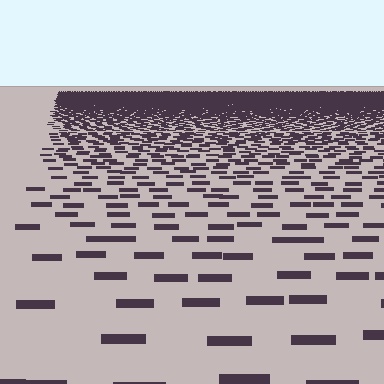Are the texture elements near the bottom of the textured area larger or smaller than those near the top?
Larger. Near the bottom, elements are closer to the viewer and appear at a bigger on-screen size.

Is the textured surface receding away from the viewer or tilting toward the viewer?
The surface is receding away from the viewer. Texture elements get smaller and denser toward the top.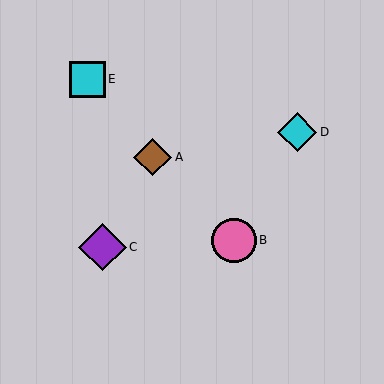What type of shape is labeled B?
Shape B is a pink circle.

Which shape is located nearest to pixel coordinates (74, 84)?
The cyan square (labeled E) at (87, 79) is nearest to that location.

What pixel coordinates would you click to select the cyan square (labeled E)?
Click at (87, 79) to select the cyan square E.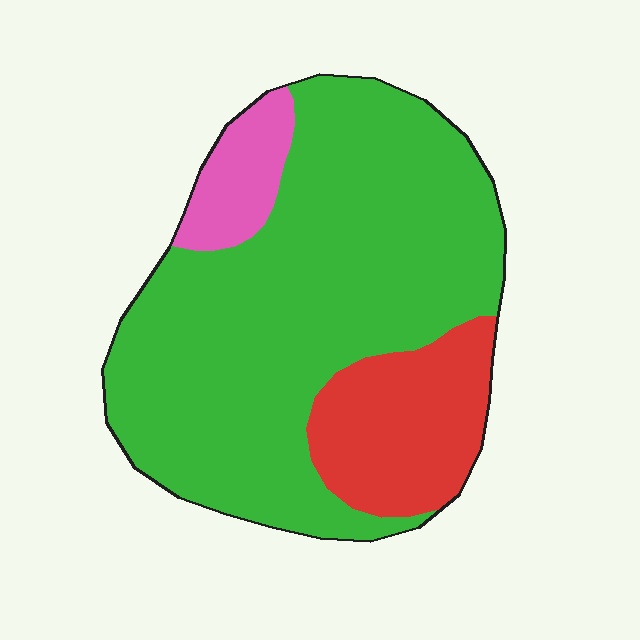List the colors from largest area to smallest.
From largest to smallest: green, red, pink.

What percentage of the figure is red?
Red takes up about one fifth (1/5) of the figure.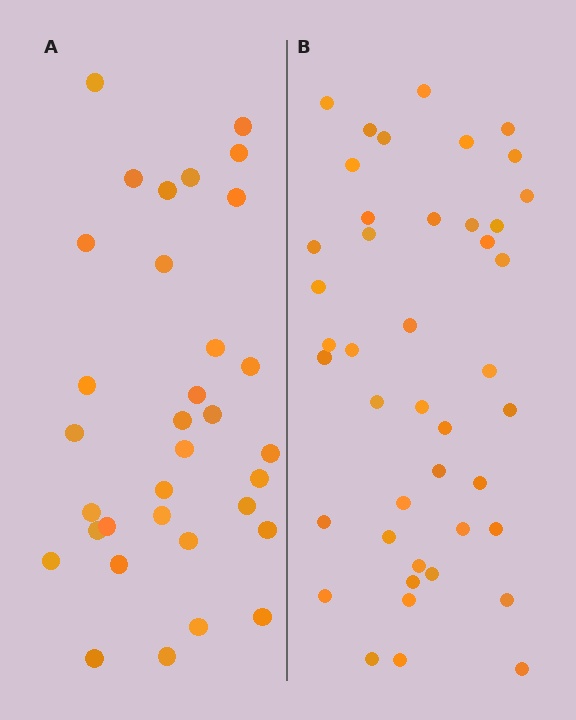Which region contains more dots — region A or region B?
Region B (the right region) has more dots.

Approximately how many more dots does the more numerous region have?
Region B has roughly 10 or so more dots than region A.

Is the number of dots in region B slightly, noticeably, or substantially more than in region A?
Region B has noticeably more, but not dramatically so. The ratio is roughly 1.3 to 1.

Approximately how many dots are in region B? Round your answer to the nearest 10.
About 40 dots. (The exact count is 43, which rounds to 40.)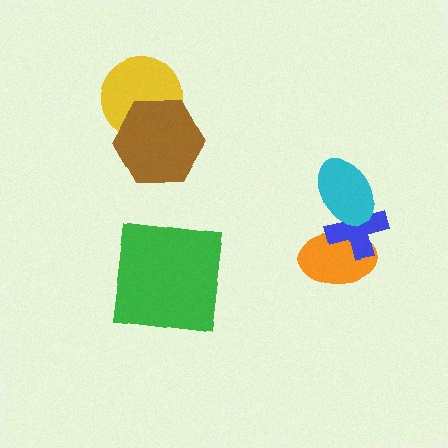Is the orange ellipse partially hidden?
Yes, it is partially covered by another shape.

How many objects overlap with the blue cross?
2 objects overlap with the blue cross.